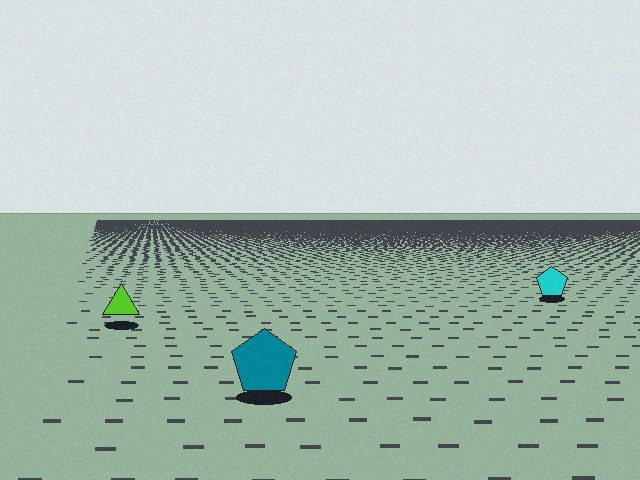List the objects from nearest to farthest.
From nearest to farthest: the teal pentagon, the lime triangle, the cyan pentagon.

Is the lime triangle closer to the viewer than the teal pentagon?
No. The teal pentagon is closer — you can tell from the texture gradient: the ground texture is coarser near it.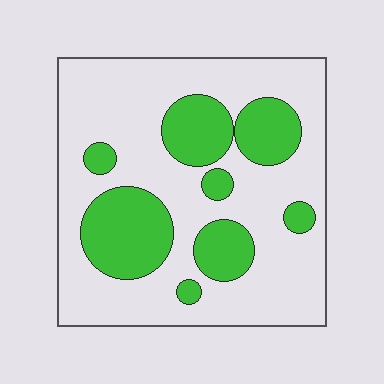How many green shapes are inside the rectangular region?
8.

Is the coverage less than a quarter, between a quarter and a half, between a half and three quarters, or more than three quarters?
Between a quarter and a half.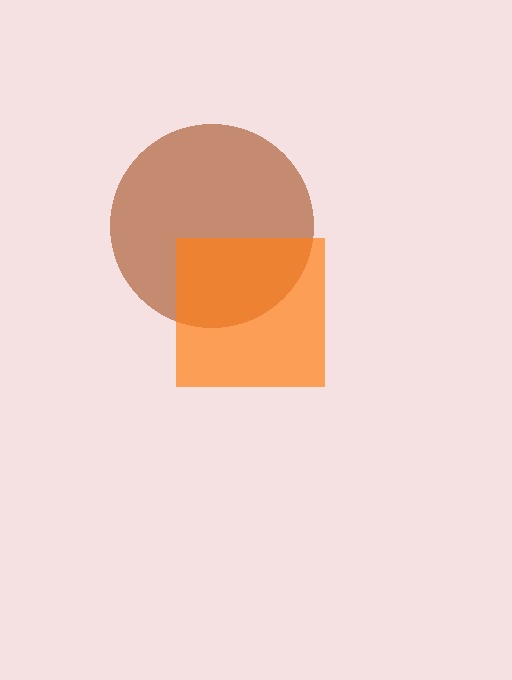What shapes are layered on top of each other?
The layered shapes are: a brown circle, an orange square.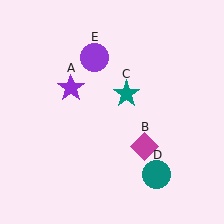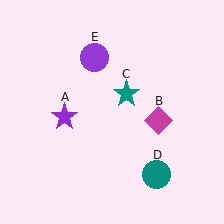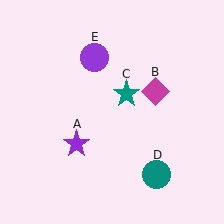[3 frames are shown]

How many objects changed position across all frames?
2 objects changed position: purple star (object A), magenta diamond (object B).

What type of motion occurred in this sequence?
The purple star (object A), magenta diamond (object B) rotated counterclockwise around the center of the scene.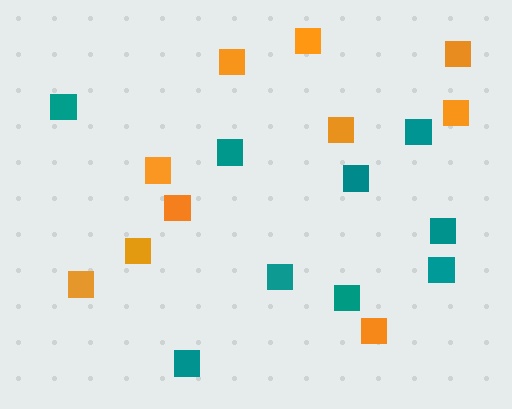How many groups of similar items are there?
There are 2 groups: one group of orange squares (10) and one group of teal squares (9).